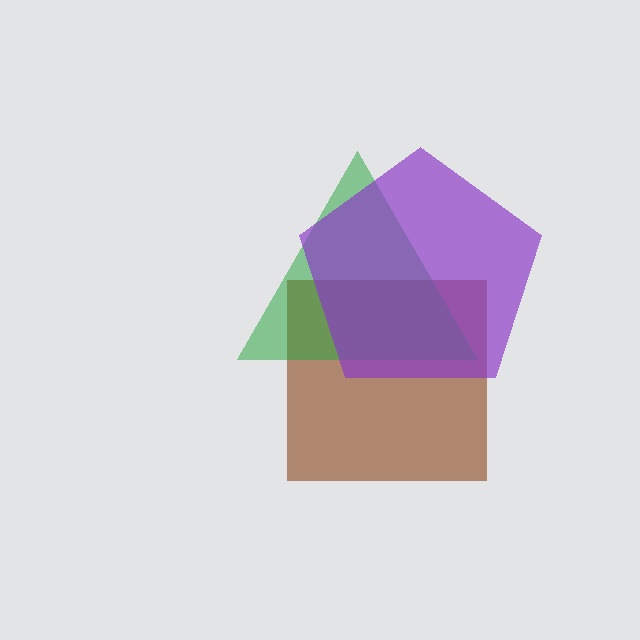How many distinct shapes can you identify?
There are 3 distinct shapes: a brown square, a green triangle, a purple pentagon.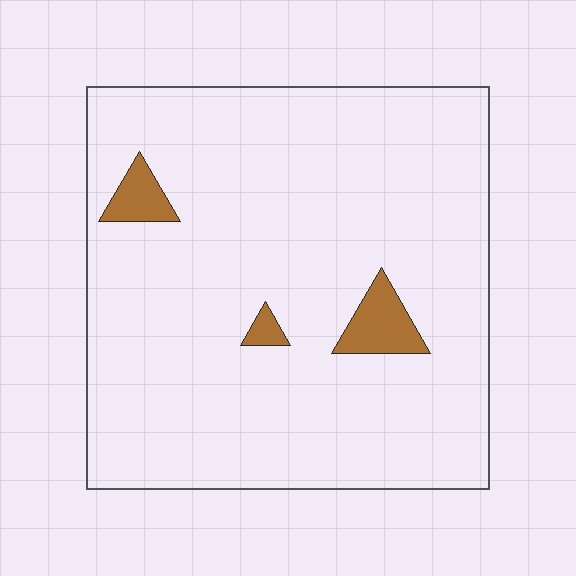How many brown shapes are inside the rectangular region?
3.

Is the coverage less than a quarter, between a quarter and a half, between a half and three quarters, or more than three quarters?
Less than a quarter.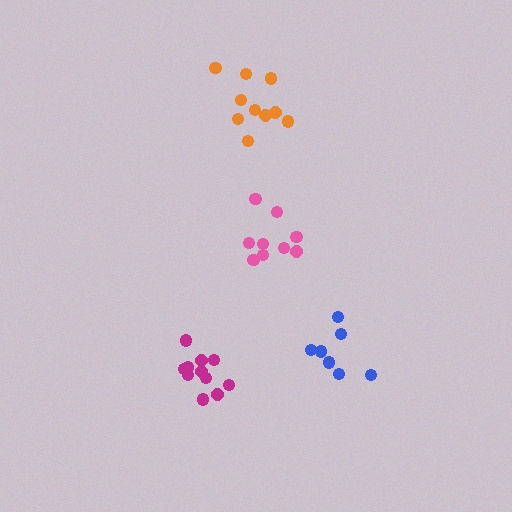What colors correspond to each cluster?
The clusters are colored: orange, blue, magenta, pink.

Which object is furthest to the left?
The magenta cluster is leftmost.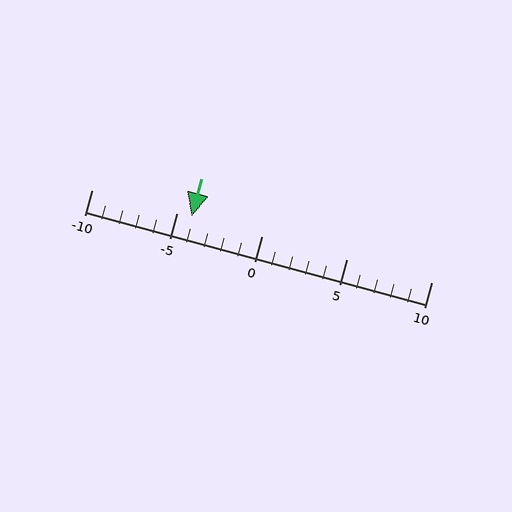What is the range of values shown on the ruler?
The ruler shows values from -10 to 10.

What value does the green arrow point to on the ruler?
The green arrow points to approximately -4.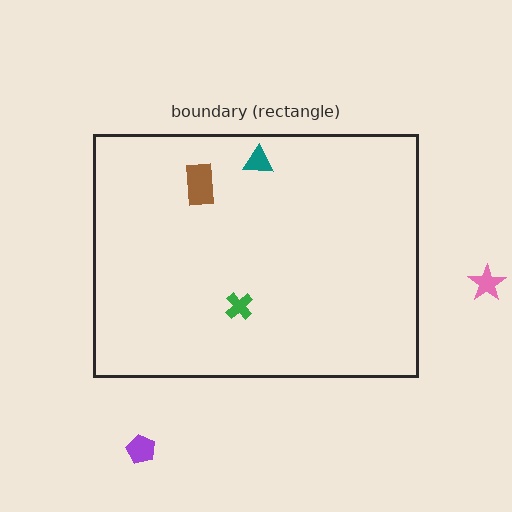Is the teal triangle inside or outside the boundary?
Inside.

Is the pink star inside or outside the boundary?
Outside.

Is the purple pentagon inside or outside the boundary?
Outside.